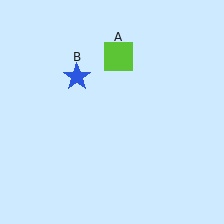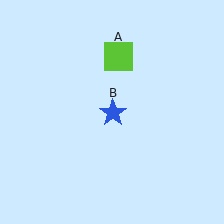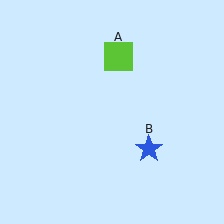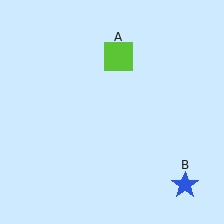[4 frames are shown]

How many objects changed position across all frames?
1 object changed position: blue star (object B).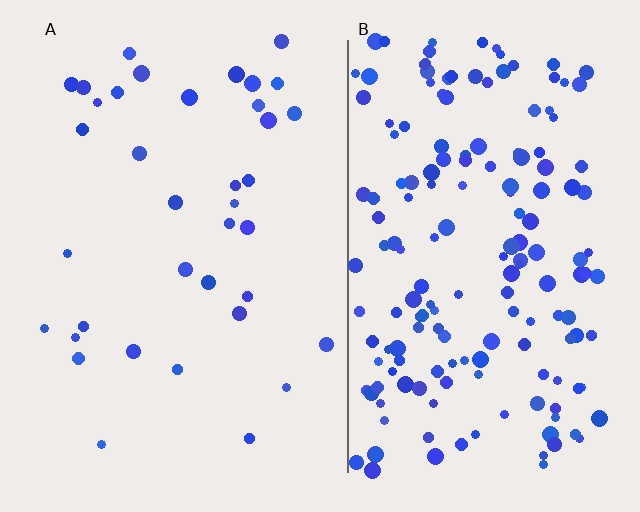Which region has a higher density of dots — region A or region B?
B (the right).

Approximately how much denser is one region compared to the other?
Approximately 4.8× — region B over region A.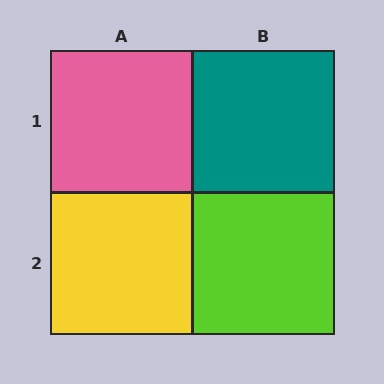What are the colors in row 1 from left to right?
Pink, teal.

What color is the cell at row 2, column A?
Yellow.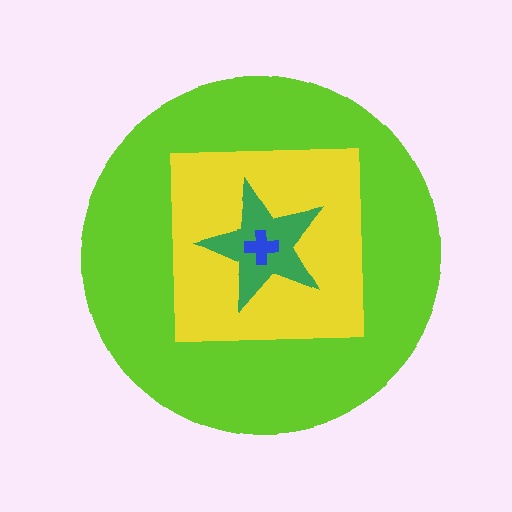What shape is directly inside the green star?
The blue cross.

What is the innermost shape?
The blue cross.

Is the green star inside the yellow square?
Yes.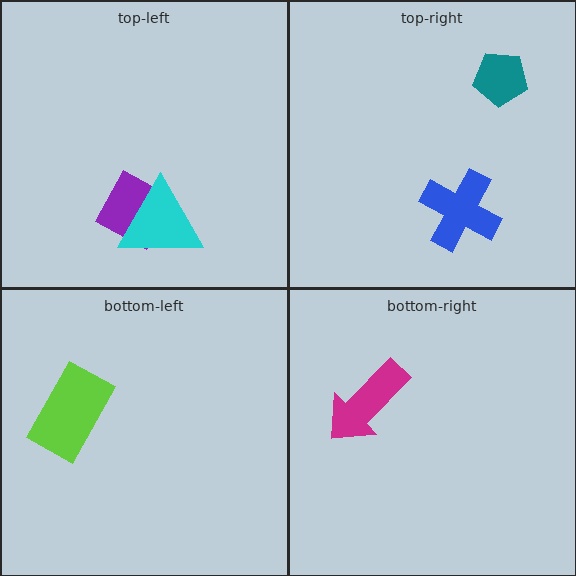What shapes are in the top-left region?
The purple diamond, the cyan triangle.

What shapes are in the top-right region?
The teal pentagon, the blue cross.